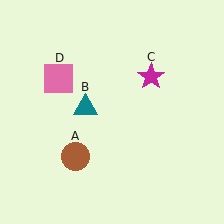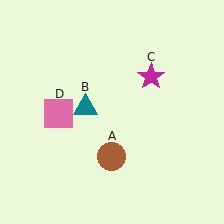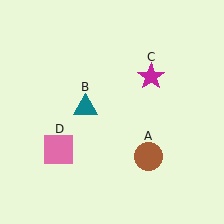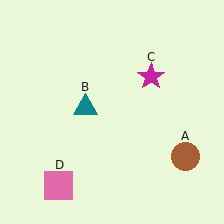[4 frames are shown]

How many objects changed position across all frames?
2 objects changed position: brown circle (object A), pink square (object D).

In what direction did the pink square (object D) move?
The pink square (object D) moved down.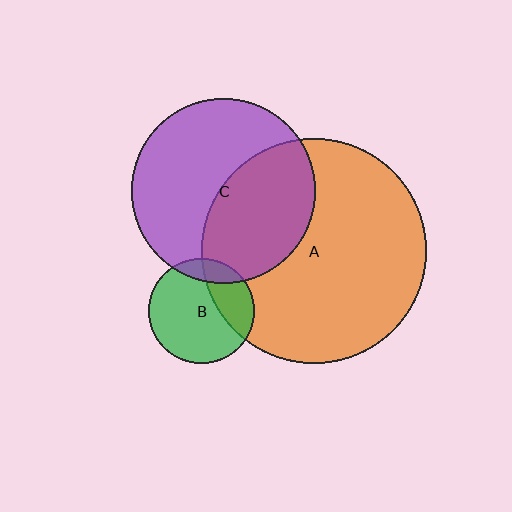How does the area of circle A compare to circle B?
Approximately 4.5 times.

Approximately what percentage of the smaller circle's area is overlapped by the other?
Approximately 30%.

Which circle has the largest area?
Circle A (orange).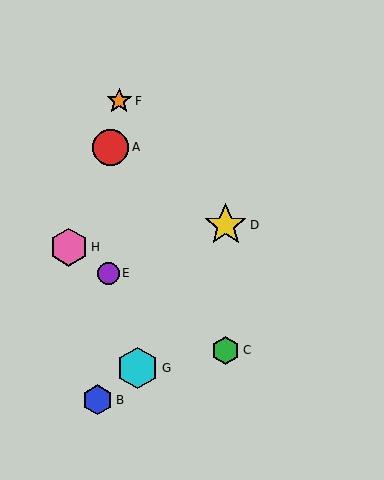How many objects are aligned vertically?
2 objects (C, D) are aligned vertically.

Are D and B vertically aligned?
No, D is at x≈226 and B is at x≈98.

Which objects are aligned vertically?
Objects C, D are aligned vertically.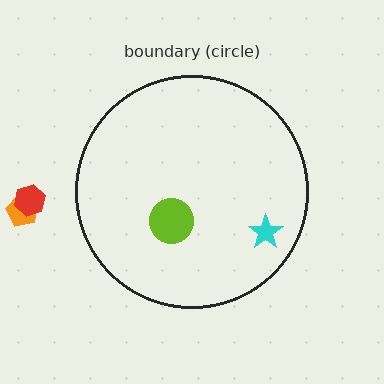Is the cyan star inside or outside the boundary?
Inside.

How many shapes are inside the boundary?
2 inside, 2 outside.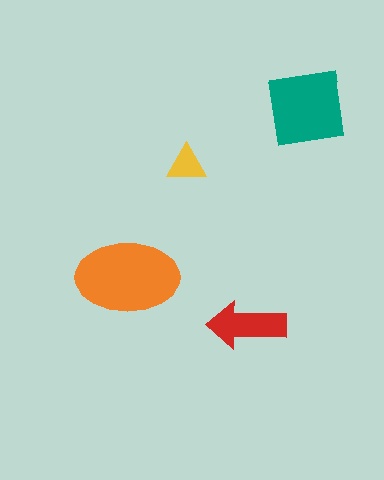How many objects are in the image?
There are 4 objects in the image.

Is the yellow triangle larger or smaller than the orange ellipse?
Smaller.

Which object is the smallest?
The yellow triangle.